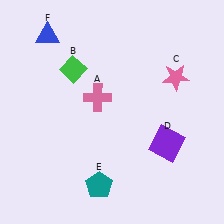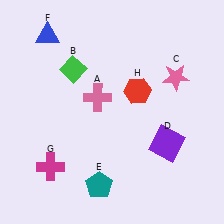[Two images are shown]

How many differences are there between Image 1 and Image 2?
There are 2 differences between the two images.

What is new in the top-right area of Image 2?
A red hexagon (H) was added in the top-right area of Image 2.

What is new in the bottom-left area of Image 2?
A magenta cross (G) was added in the bottom-left area of Image 2.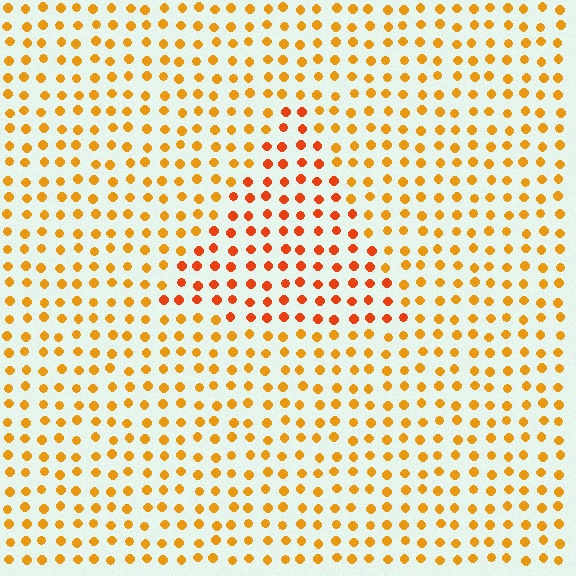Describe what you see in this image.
The image is filled with small orange elements in a uniform arrangement. A triangle-shaped region is visible where the elements are tinted to a slightly different hue, forming a subtle color boundary.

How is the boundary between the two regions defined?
The boundary is defined purely by a slight shift in hue (about 25 degrees). Spacing, size, and orientation are identical on both sides.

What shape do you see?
I see a triangle.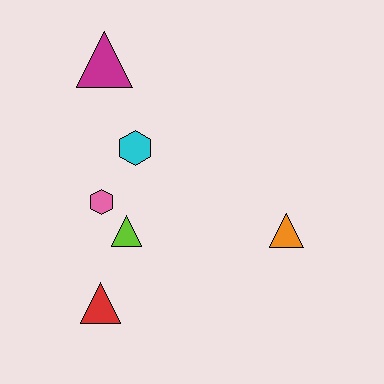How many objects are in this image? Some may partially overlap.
There are 6 objects.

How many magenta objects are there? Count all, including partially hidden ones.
There is 1 magenta object.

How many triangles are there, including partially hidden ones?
There are 4 triangles.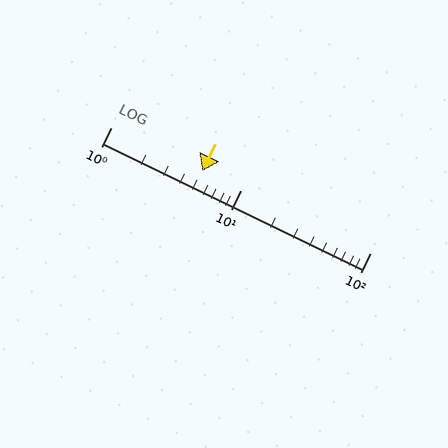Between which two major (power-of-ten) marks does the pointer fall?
The pointer is between 1 and 10.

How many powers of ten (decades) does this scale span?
The scale spans 2 decades, from 1 to 100.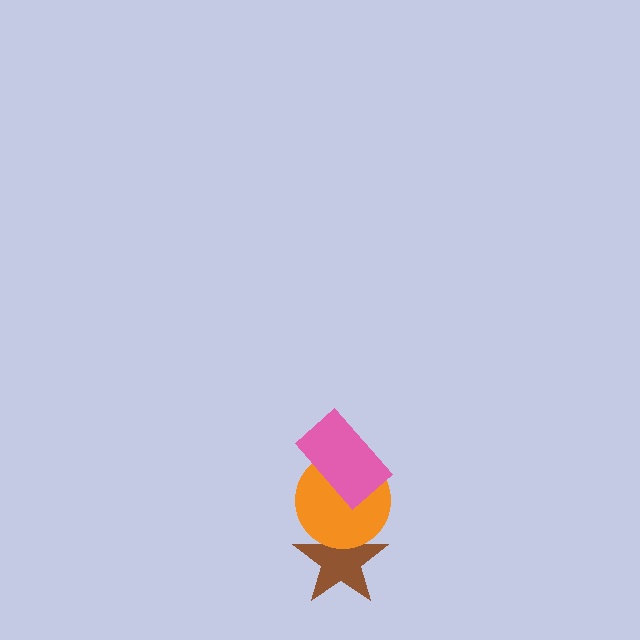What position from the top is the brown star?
The brown star is 3rd from the top.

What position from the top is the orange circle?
The orange circle is 2nd from the top.